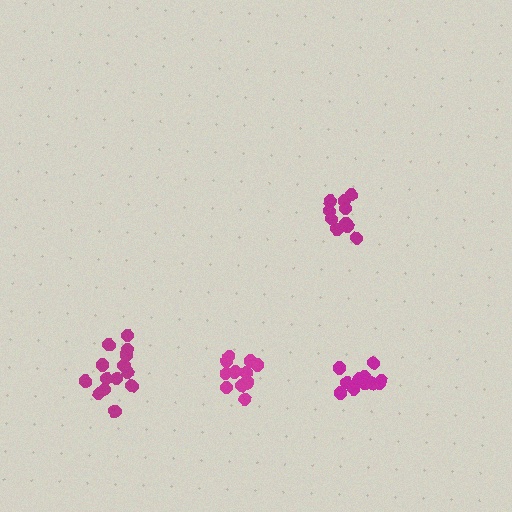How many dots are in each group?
Group 1: 10 dots, Group 2: 12 dots, Group 3: 13 dots, Group 4: 14 dots (49 total).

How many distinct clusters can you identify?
There are 4 distinct clusters.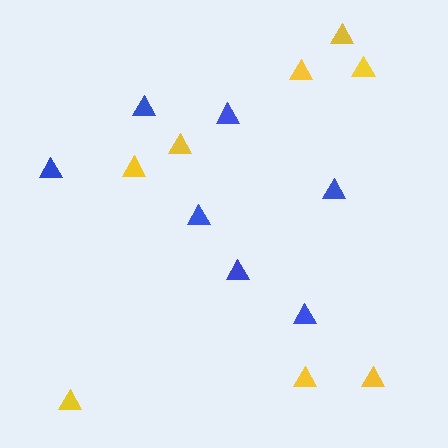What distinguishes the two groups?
There are 2 groups: one group of yellow triangles (8) and one group of blue triangles (7).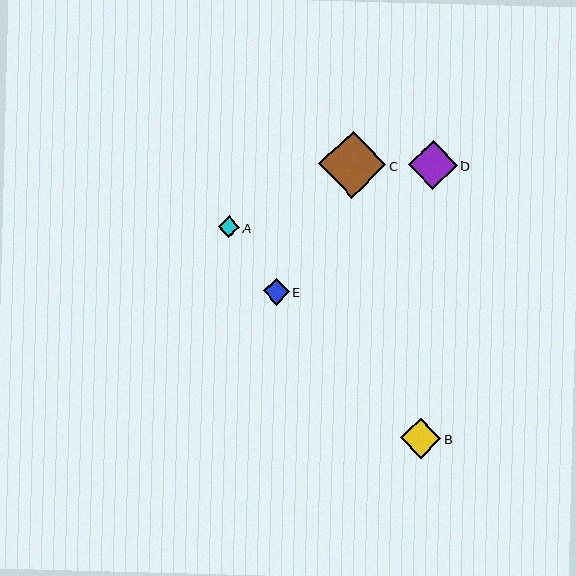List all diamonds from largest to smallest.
From largest to smallest: C, D, B, E, A.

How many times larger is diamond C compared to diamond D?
Diamond C is approximately 1.4 times the size of diamond D.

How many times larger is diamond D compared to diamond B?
Diamond D is approximately 1.2 times the size of diamond B.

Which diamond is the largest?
Diamond C is the largest with a size of approximately 67 pixels.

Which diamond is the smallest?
Diamond A is the smallest with a size of approximately 22 pixels.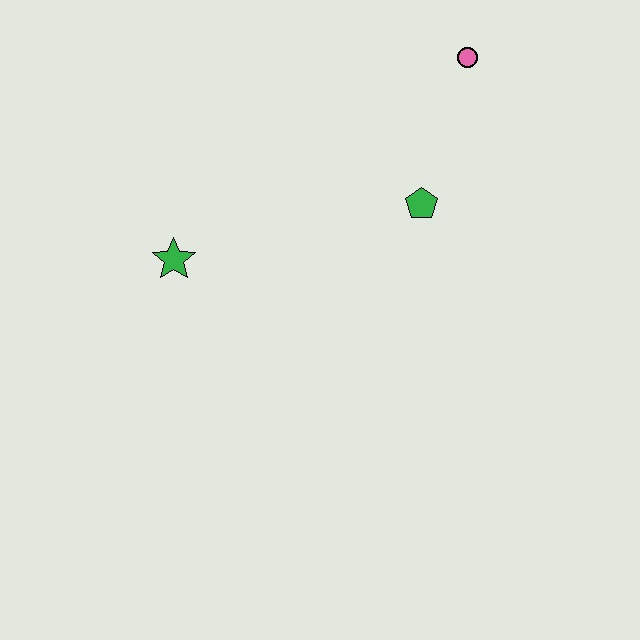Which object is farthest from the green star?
The pink circle is farthest from the green star.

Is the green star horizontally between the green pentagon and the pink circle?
No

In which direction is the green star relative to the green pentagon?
The green star is to the left of the green pentagon.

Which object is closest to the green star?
The green pentagon is closest to the green star.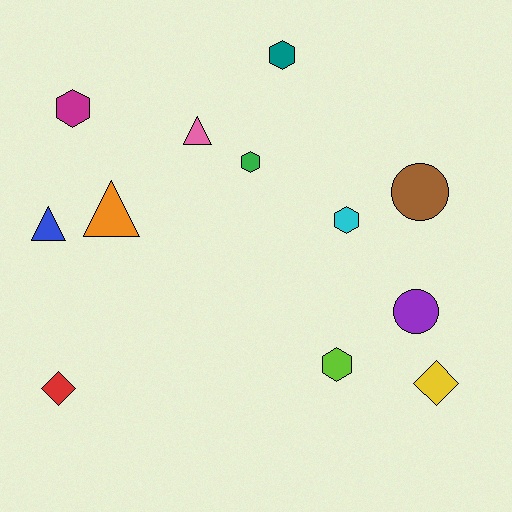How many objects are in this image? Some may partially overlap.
There are 12 objects.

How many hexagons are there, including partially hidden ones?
There are 5 hexagons.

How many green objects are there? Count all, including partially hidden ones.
There is 1 green object.